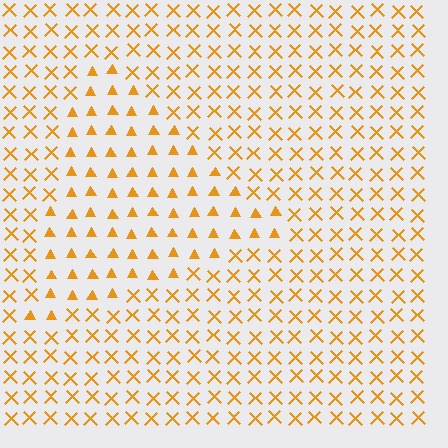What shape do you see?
I see a triangle.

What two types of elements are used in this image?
The image uses triangles inside the triangle region and X marks outside it.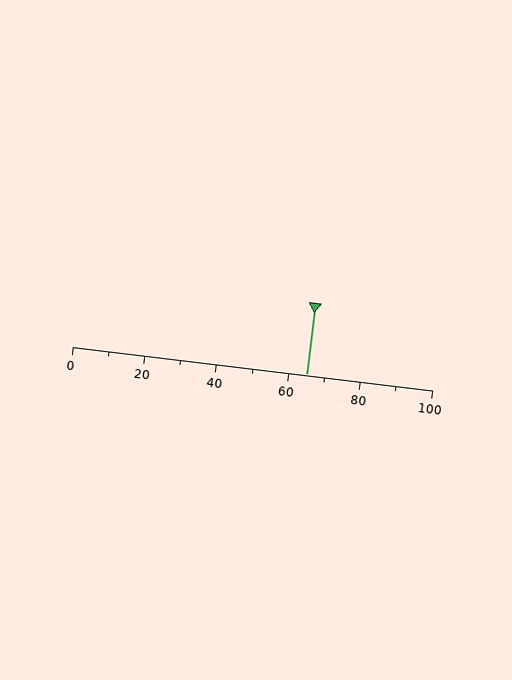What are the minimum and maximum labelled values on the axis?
The axis runs from 0 to 100.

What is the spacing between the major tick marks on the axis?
The major ticks are spaced 20 apart.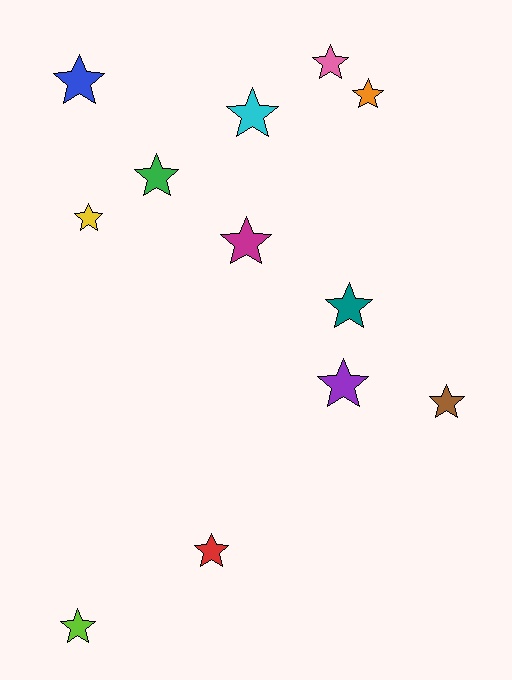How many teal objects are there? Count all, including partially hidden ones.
There is 1 teal object.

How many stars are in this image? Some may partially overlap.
There are 12 stars.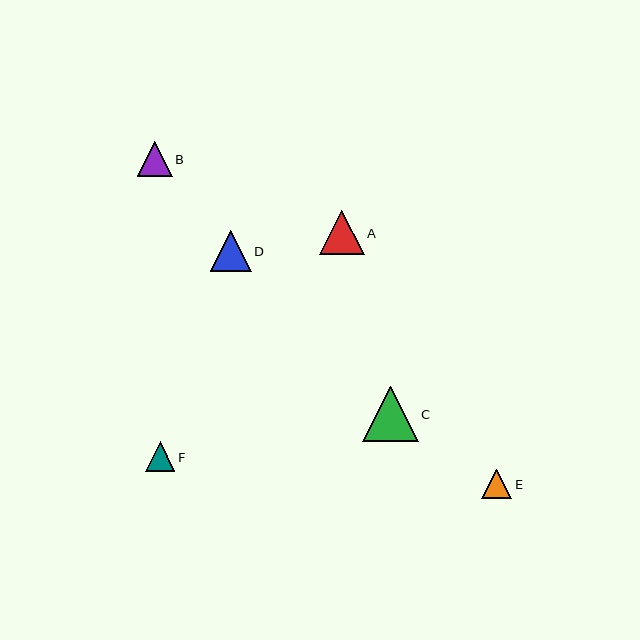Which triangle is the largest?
Triangle C is the largest with a size of approximately 56 pixels.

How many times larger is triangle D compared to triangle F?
Triangle D is approximately 1.4 times the size of triangle F.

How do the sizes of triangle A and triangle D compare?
Triangle A and triangle D are approximately the same size.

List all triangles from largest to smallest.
From largest to smallest: C, A, D, B, E, F.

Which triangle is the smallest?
Triangle F is the smallest with a size of approximately 30 pixels.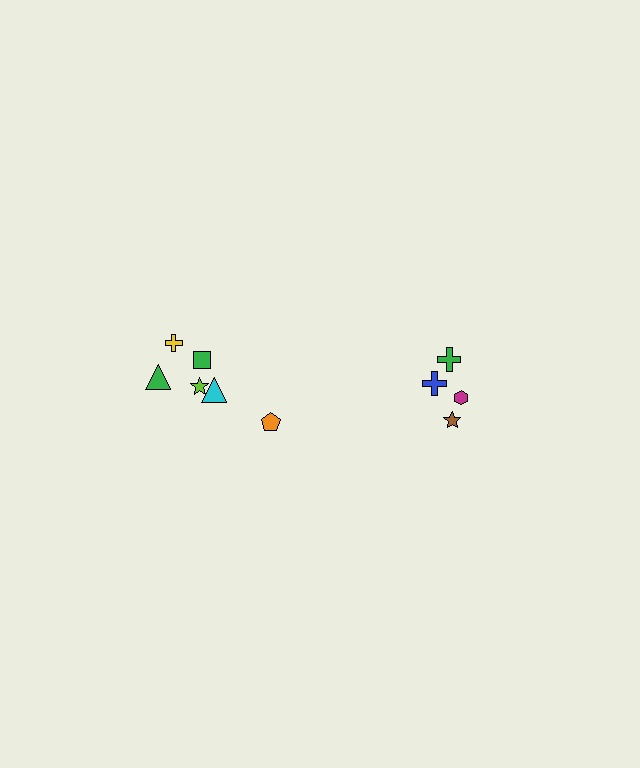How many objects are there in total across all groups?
There are 10 objects.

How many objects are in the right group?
There are 4 objects.